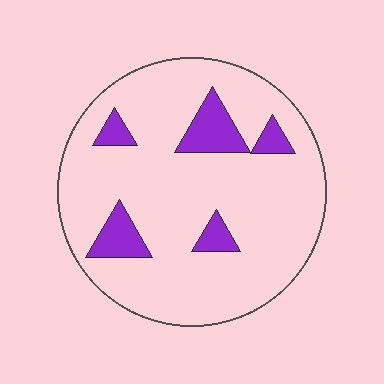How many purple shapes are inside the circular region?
5.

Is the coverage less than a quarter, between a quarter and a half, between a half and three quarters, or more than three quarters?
Less than a quarter.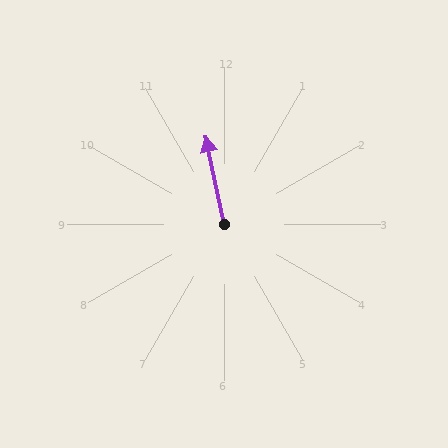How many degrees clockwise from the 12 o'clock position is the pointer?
Approximately 348 degrees.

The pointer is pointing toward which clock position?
Roughly 12 o'clock.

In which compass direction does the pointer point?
North.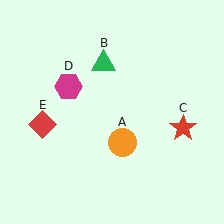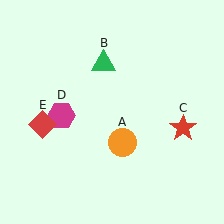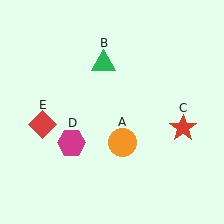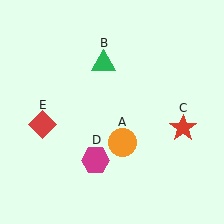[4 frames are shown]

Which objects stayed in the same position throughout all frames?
Orange circle (object A) and green triangle (object B) and red star (object C) and red diamond (object E) remained stationary.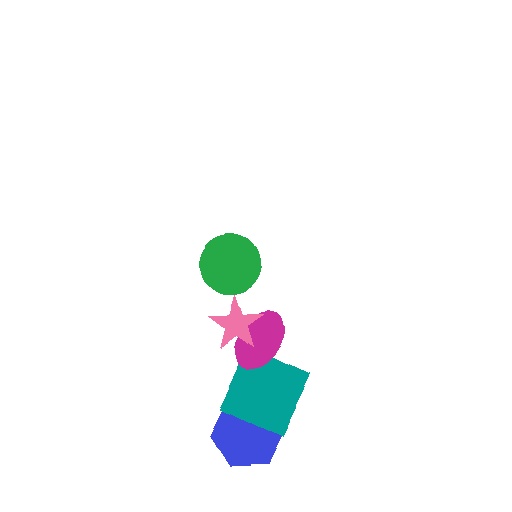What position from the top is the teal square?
The teal square is 4th from the top.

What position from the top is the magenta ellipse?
The magenta ellipse is 3rd from the top.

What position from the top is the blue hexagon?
The blue hexagon is 5th from the top.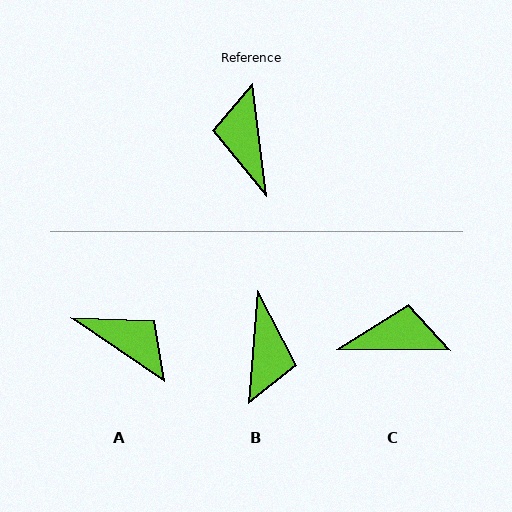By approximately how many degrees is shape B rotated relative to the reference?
Approximately 168 degrees counter-clockwise.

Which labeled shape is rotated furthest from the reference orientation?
B, about 168 degrees away.